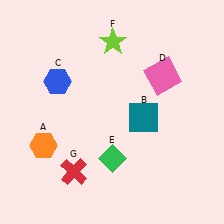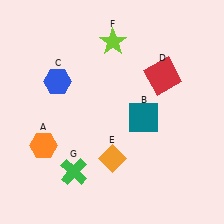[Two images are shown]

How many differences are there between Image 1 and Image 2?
There are 3 differences between the two images.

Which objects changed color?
D changed from pink to red. E changed from green to orange. G changed from red to green.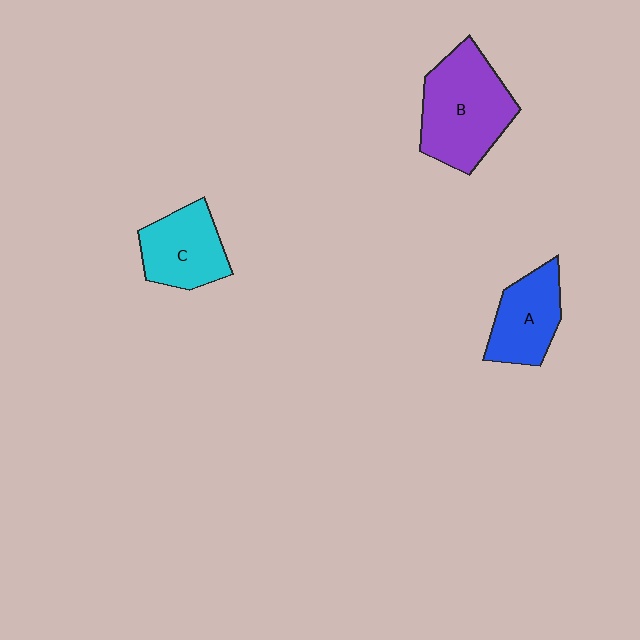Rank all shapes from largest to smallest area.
From largest to smallest: B (purple), C (cyan), A (blue).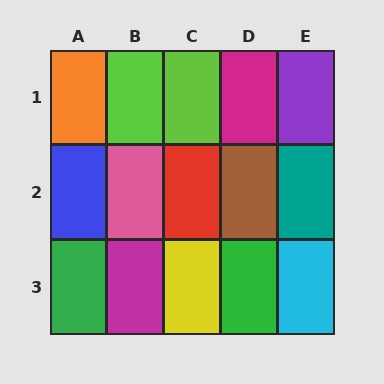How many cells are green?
2 cells are green.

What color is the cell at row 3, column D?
Green.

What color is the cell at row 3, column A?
Green.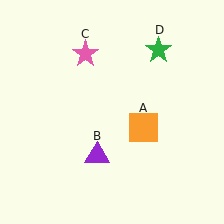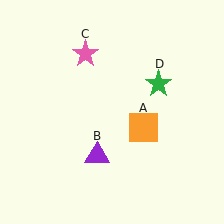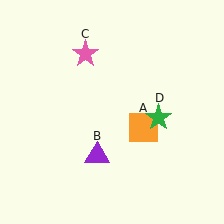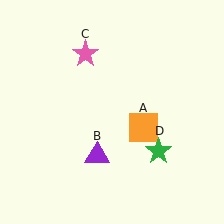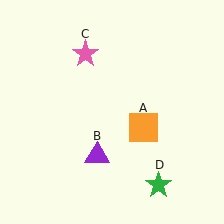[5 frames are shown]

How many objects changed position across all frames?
1 object changed position: green star (object D).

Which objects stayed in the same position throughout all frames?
Orange square (object A) and purple triangle (object B) and pink star (object C) remained stationary.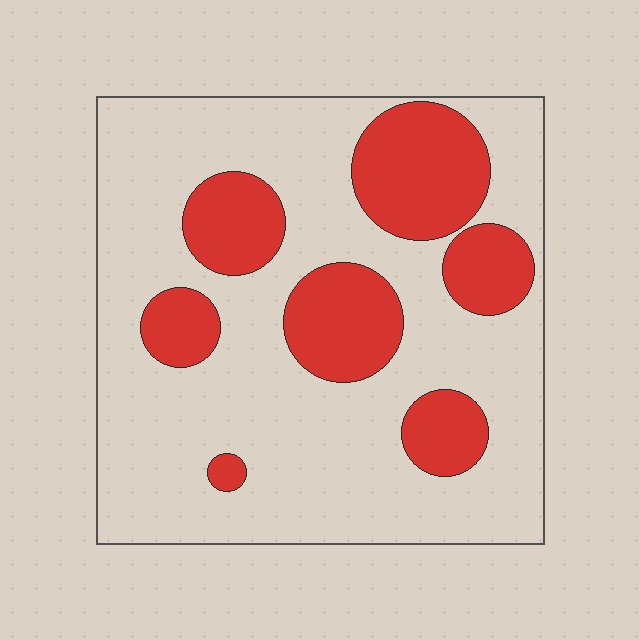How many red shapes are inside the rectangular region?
7.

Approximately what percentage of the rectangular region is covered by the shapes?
Approximately 25%.